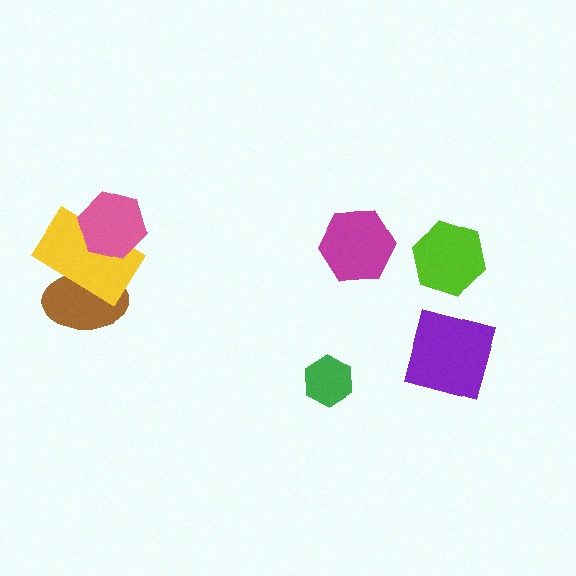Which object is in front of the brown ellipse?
The yellow rectangle is in front of the brown ellipse.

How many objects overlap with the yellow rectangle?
2 objects overlap with the yellow rectangle.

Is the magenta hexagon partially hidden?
No, no other shape covers it.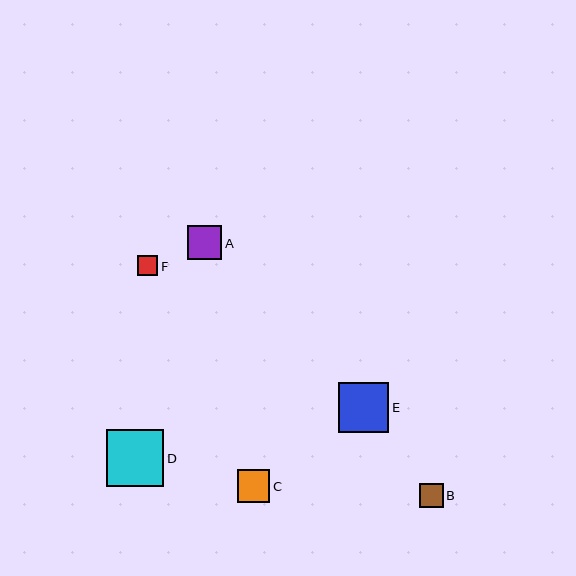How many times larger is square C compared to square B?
Square C is approximately 1.4 times the size of square B.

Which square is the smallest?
Square F is the smallest with a size of approximately 21 pixels.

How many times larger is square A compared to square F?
Square A is approximately 1.6 times the size of square F.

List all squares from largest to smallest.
From largest to smallest: D, E, A, C, B, F.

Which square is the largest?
Square D is the largest with a size of approximately 57 pixels.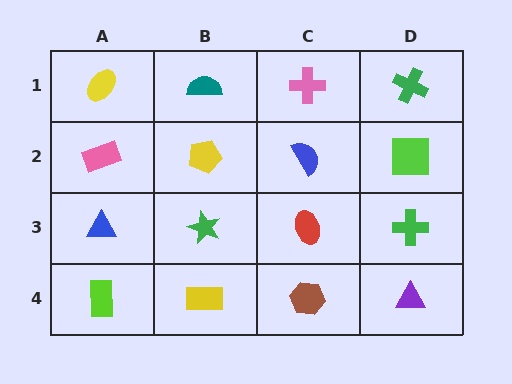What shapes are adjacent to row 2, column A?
A yellow ellipse (row 1, column A), a blue triangle (row 3, column A), a yellow pentagon (row 2, column B).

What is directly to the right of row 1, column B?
A pink cross.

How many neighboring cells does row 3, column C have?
4.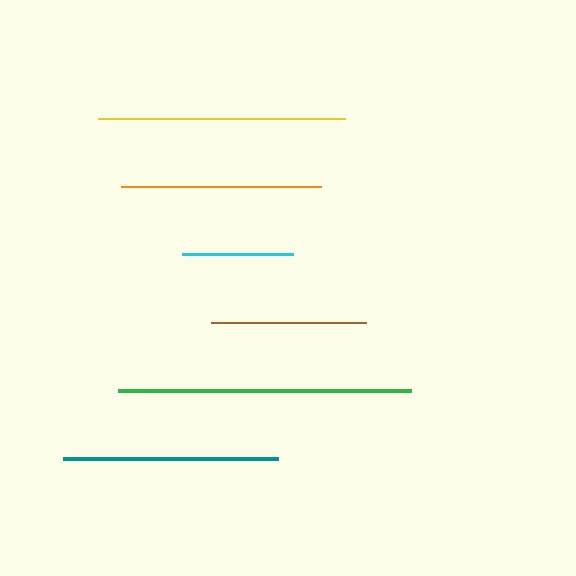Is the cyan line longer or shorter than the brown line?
The brown line is longer than the cyan line.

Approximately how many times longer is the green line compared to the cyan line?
The green line is approximately 2.6 times the length of the cyan line.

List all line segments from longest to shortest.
From longest to shortest: green, yellow, teal, orange, brown, cyan.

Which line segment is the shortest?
The cyan line is the shortest at approximately 111 pixels.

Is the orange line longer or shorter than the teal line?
The teal line is longer than the orange line.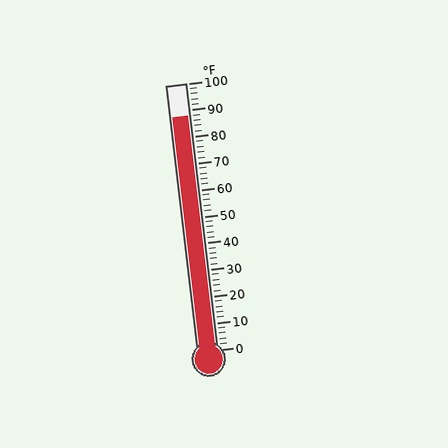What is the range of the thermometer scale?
The thermometer scale ranges from 0°F to 100°F.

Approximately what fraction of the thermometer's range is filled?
The thermometer is filled to approximately 90% of its range.